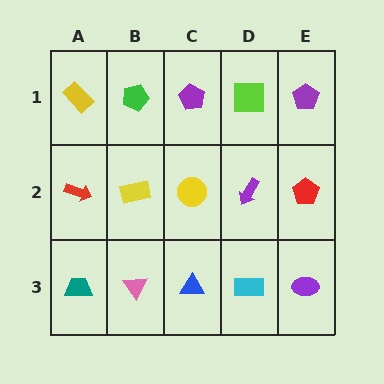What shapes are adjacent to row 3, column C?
A yellow circle (row 2, column C), a pink triangle (row 3, column B), a cyan rectangle (row 3, column D).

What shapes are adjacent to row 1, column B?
A yellow rectangle (row 2, column B), a yellow rectangle (row 1, column A), a purple pentagon (row 1, column C).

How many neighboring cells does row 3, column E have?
2.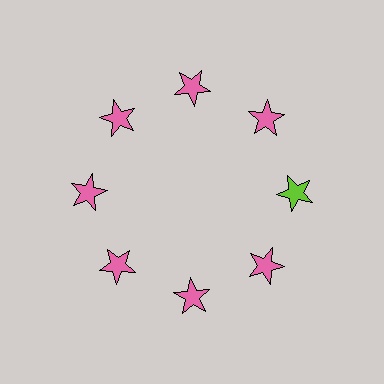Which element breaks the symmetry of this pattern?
The lime star at roughly the 3 o'clock position breaks the symmetry. All other shapes are pink stars.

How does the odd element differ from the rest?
It has a different color: lime instead of pink.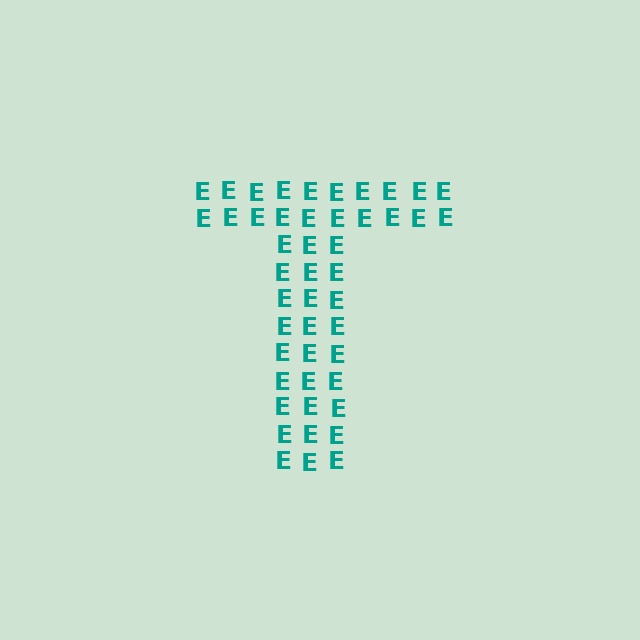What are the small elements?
The small elements are letter E's.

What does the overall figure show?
The overall figure shows the letter T.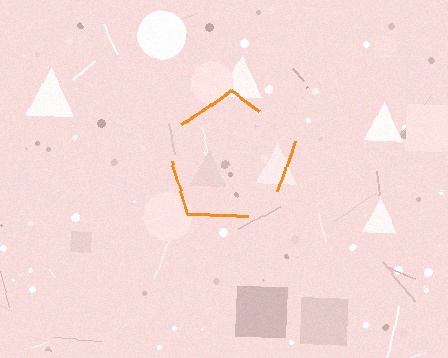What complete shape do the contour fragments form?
The contour fragments form a pentagon.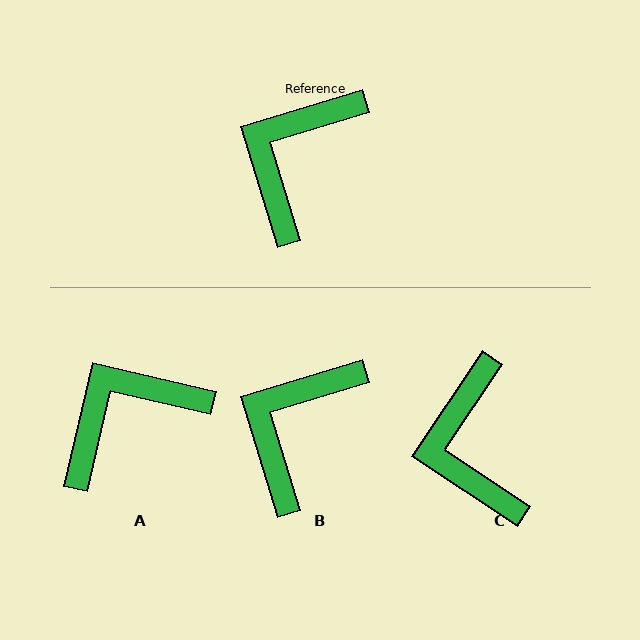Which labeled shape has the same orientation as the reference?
B.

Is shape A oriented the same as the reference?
No, it is off by about 30 degrees.